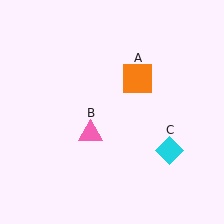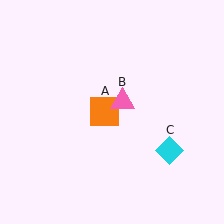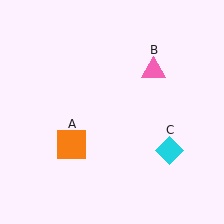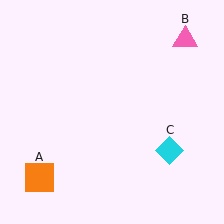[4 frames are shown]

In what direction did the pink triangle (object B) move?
The pink triangle (object B) moved up and to the right.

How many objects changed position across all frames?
2 objects changed position: orange square (object A), pink triangle (object B).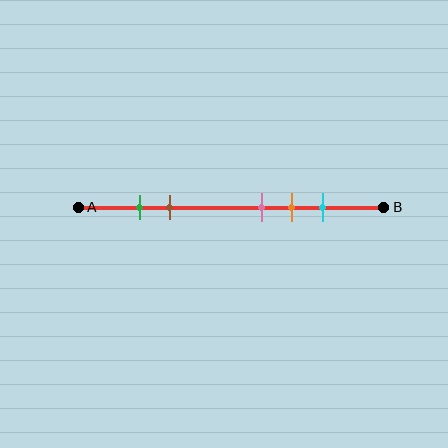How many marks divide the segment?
There are 5 marks dividing the segment.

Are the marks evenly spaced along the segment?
No, the marks are not evenly spaced.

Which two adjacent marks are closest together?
The green and brown marks are the closest adjacent pair.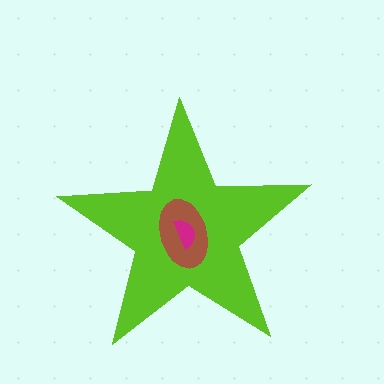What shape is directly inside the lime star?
The brown ellipse.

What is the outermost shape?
The lime star.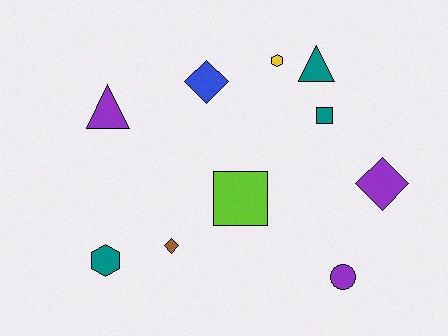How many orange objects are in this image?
There are no orange objects.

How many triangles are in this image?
There are 2 triangles.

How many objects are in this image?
There are 10 objects.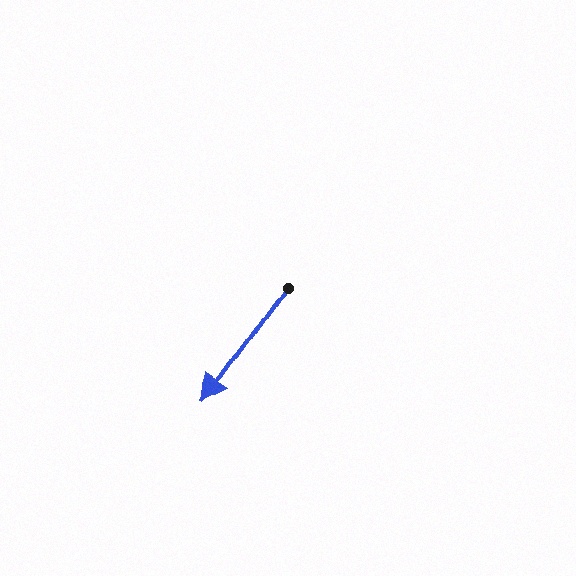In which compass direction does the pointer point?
Southwest.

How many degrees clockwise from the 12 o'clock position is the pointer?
Approximately 215 degrees.